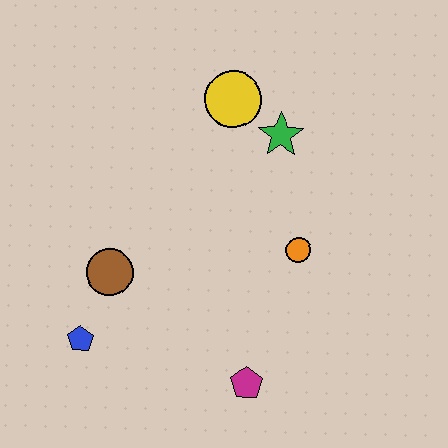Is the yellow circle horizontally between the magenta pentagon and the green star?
No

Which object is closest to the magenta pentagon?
The orange circle is closest to the magenta pentagon.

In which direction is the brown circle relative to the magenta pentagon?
The brown circle is to the left of the magenta pentagon.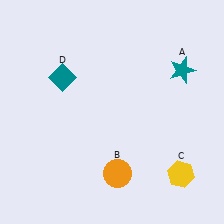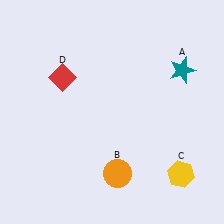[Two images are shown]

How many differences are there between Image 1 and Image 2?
There is 1 difference between the two images.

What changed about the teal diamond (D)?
In Image 1, D is teal. In Image 2, it changed to red.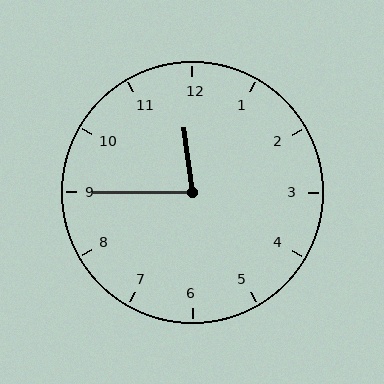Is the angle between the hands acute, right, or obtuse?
It is acute.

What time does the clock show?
11:45.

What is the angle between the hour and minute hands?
Approximately 82 degrees.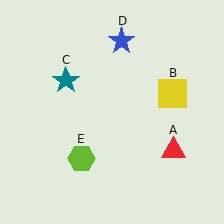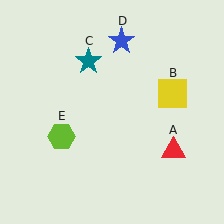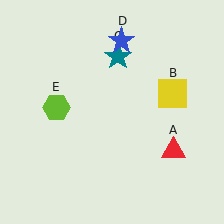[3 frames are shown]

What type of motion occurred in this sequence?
The teal star (object C), lime hexagon (object E) rotated clockwise around the center of the scene.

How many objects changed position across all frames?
2 objects changed position: teal star (object C), lime hexagon (object E).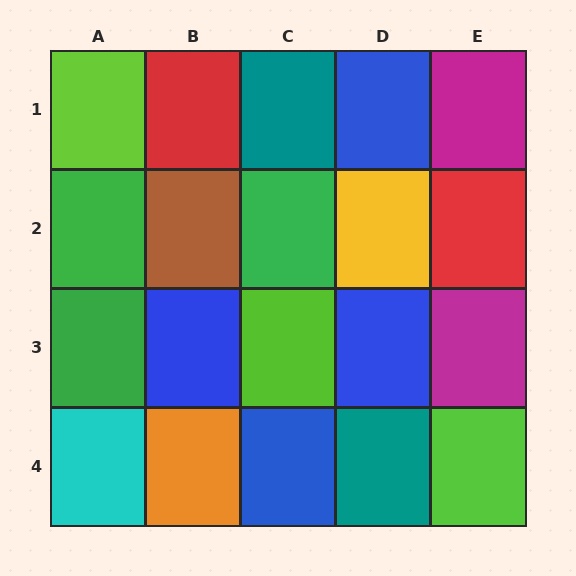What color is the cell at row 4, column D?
Teal.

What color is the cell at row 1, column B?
Red.